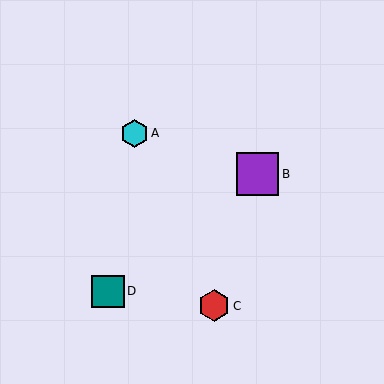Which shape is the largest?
The purple square (labeled B) is the largest.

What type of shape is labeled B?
Shape B is a purple square.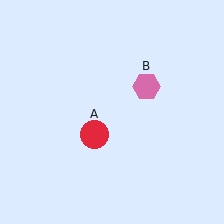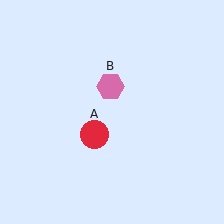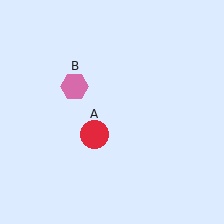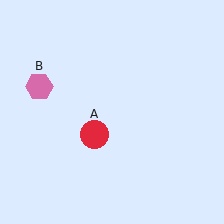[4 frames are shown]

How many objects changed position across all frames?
1 object changed position: pink hexagon (object B).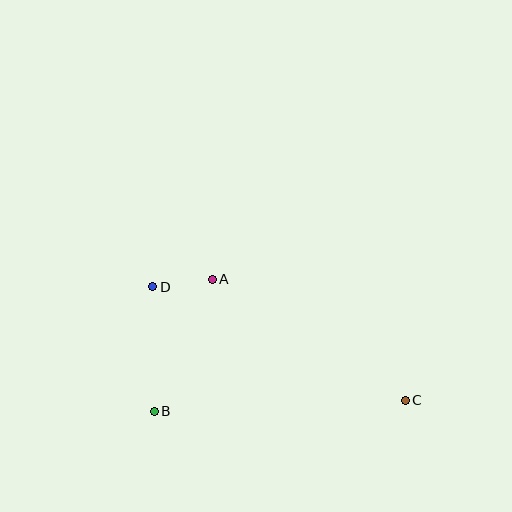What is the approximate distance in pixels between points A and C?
The distance between A and C is approximately 228 pixels.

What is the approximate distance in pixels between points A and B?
The distance between A and B is approximately 144 pixels.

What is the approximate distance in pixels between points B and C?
The distance between B and C is approximately 251 pixels.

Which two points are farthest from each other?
Points C and D are farthest from each other.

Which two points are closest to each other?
Points A and D are closest to each other.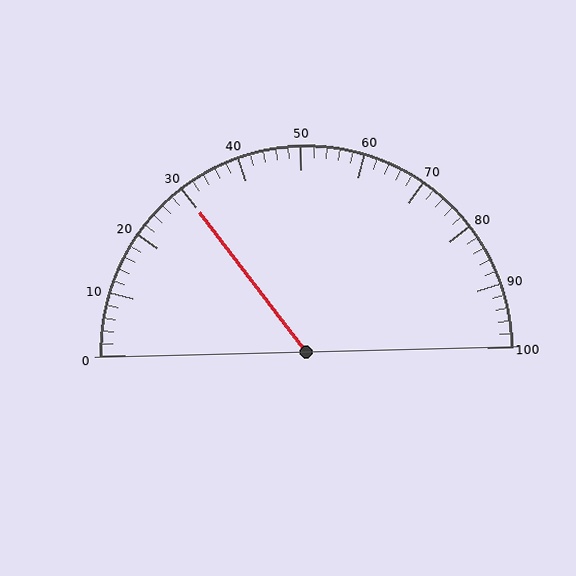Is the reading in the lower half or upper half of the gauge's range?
The reading is in the lower half of the range (0 to 100).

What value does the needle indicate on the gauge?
The needle indicates approximately 30.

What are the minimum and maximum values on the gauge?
The gauge ranges from 0 to 100.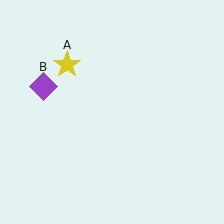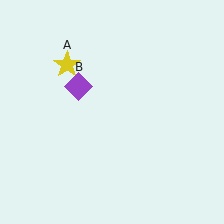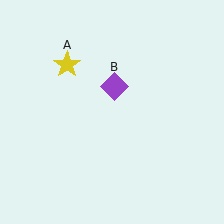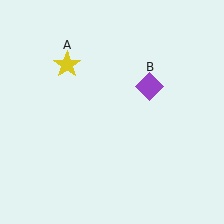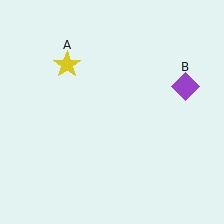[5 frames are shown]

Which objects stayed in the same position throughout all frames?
Yellow star (object A) remained stationary.